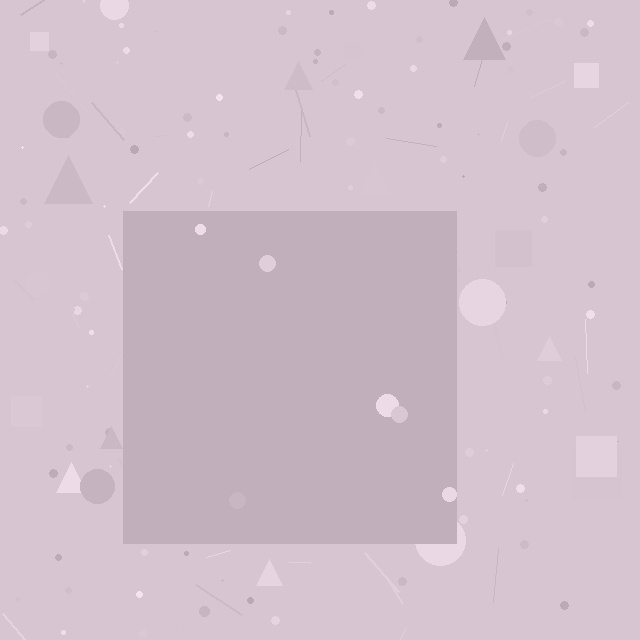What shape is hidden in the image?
A square is hidden in the image.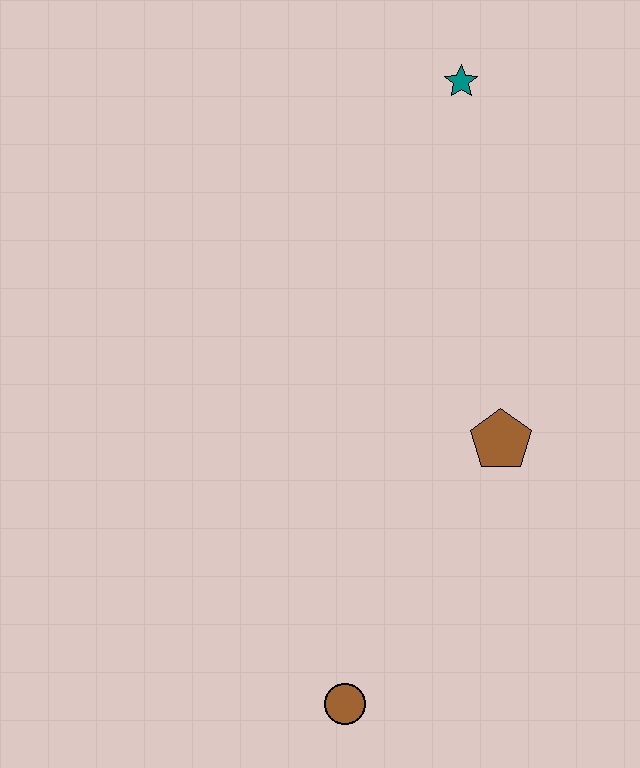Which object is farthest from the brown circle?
The teal star is farthest from the brown circle.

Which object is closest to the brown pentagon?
The brown circle is closest to the brown pentagon.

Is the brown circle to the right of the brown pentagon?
No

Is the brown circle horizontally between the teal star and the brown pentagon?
No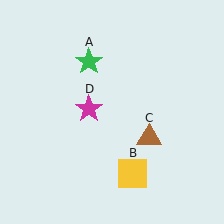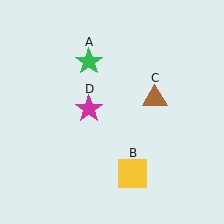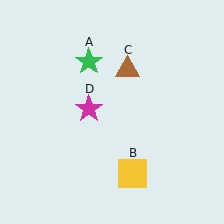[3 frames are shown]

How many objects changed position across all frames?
1 object changed position: brown triangle (object C).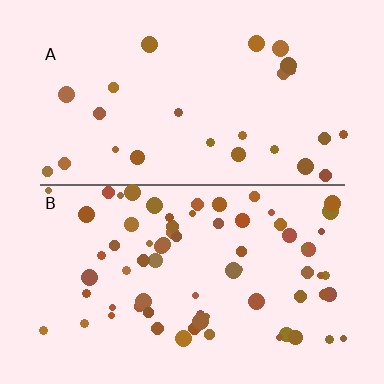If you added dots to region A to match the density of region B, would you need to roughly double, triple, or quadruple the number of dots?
Approximately triple.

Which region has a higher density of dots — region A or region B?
B (the bottom).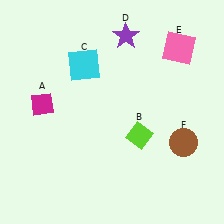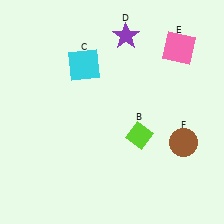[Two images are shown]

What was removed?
The magenta diamond (A) was removed in Image 2.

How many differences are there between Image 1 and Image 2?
There is 1 difference between the two images.